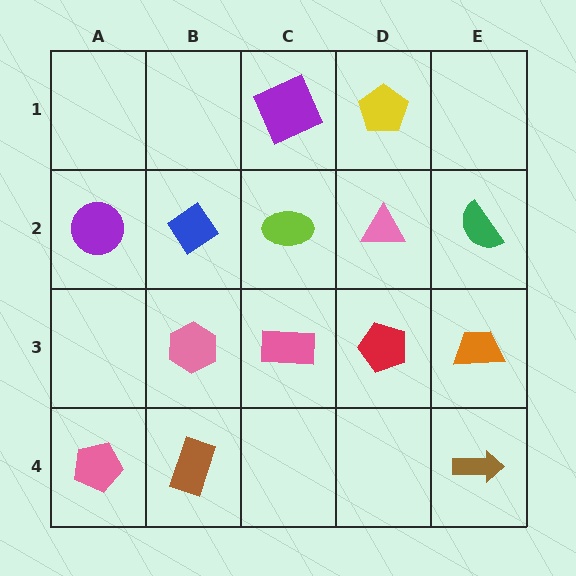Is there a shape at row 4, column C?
No, that cell is empty.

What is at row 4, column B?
A brown rectangle.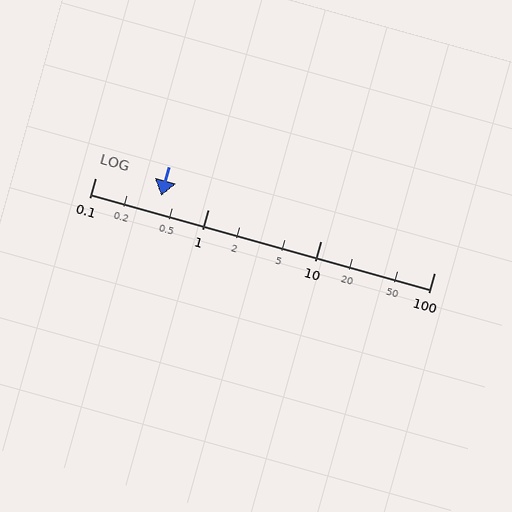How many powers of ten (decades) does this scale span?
The scale spans 3 decades, from 0.1 to 100.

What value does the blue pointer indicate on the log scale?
The pointer indicates approximately 0.38.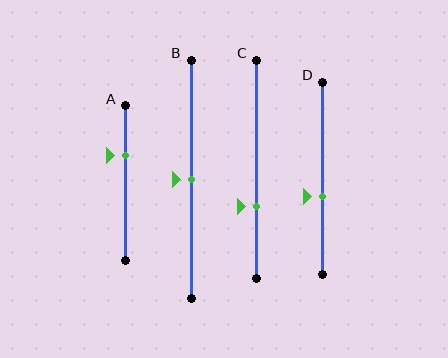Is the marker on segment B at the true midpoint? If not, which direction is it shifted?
Yes, the marker on segment B is at the true midpoint.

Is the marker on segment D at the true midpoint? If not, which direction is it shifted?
No, the marker on segment D is shifted downward by about 9% of the segment length.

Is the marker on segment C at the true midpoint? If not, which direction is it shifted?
No, the marker on segment C is shifted downward by about 17% of the segment length.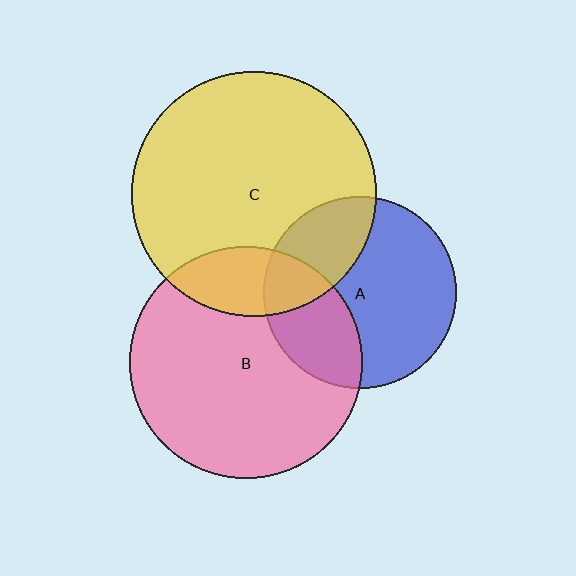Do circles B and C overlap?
Yes.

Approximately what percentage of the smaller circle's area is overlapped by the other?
Approximately 20%.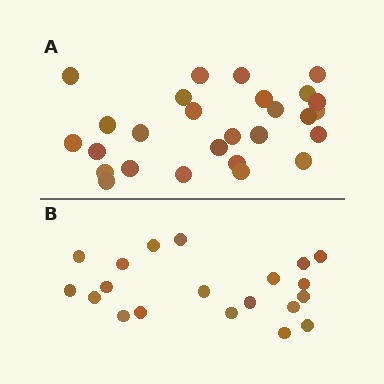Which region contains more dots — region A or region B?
Region A (the top region) has more dots.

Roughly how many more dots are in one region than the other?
Region A has roughly 8 or so more dots than region B.